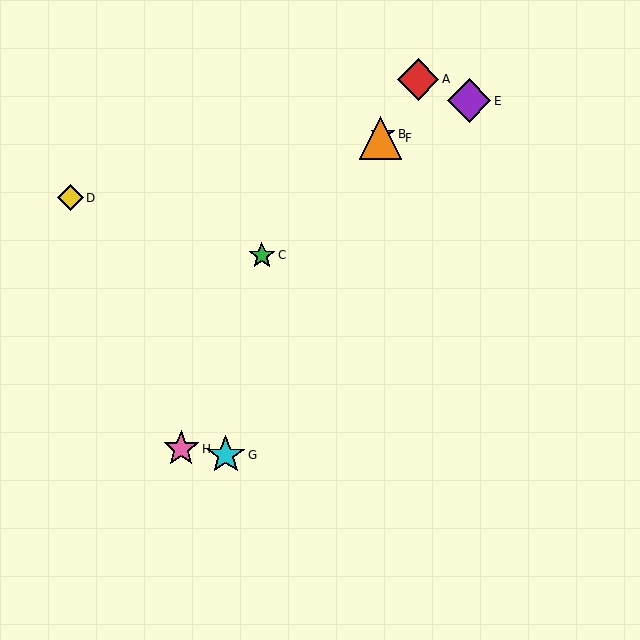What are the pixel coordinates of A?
Object A is at (418, 79).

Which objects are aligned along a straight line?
Objects A, B, F, H are aligned along a straight line.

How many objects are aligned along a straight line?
4 objects (A, B, F, H) are aligned along a straight line.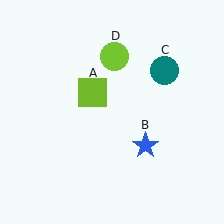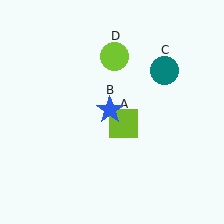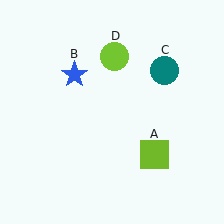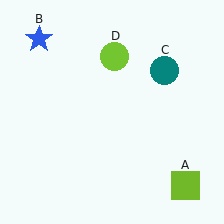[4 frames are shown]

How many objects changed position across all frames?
2 objects changed position: lime square (object A), blue star (object B).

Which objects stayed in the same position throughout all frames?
Teal circle (object C) and lime circle (object D) remained stationary.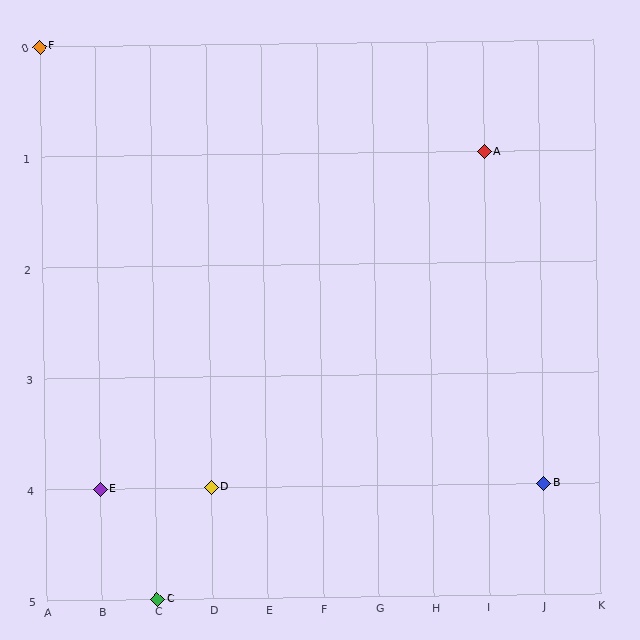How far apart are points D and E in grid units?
Points D and E are 2 columns apart.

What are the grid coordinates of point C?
Point C is at grid coordinates (C, 5).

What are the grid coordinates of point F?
Point F is at grid coordinates (A, 0).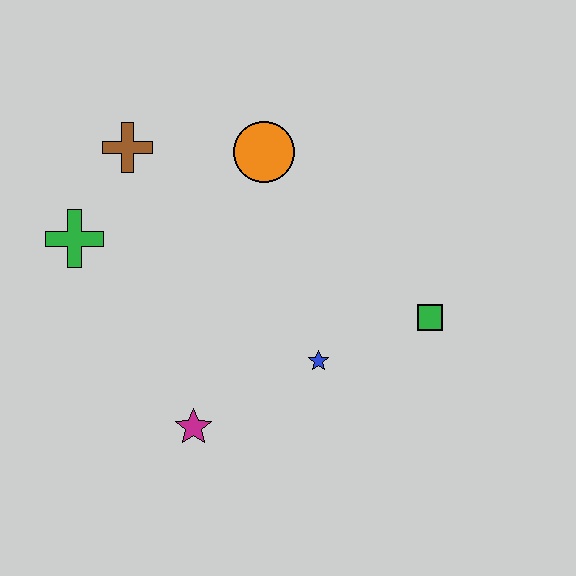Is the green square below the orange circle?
Yes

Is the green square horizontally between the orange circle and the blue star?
No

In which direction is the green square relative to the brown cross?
The green square is to the right of the brown cross.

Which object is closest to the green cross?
The brown cross is closest to the green cross.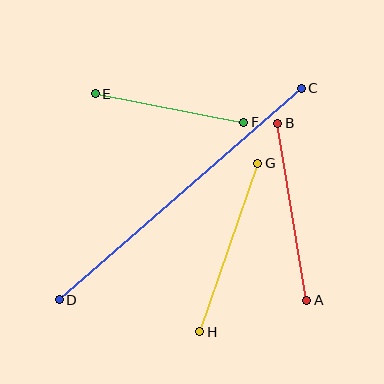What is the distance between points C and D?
The distance is approximately 321 pixels.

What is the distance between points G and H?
The distance is approximately 178 pixels.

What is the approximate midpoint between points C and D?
The midpoint is at approximately (180, 194) pixels.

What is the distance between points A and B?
The distance is approximately 179 pixels.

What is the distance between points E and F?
The distance is approximately 151 pixels.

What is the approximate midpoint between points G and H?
The midpoint is at approximately (229, 248) pixels.